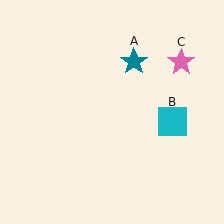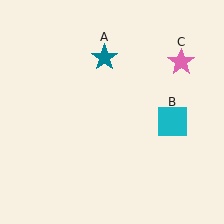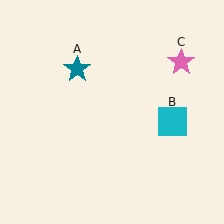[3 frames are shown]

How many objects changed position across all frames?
1 object changed position: teal star (object A).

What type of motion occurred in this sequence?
The teal star (object A) rotated counterclockwise around the center of the scene.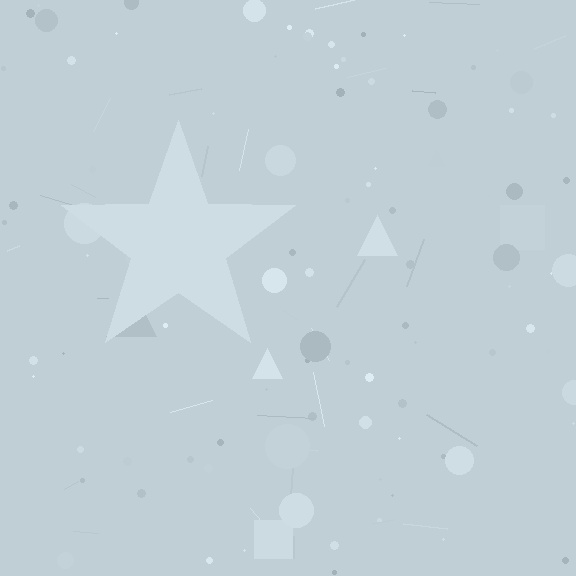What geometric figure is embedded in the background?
A star is embedded in the background.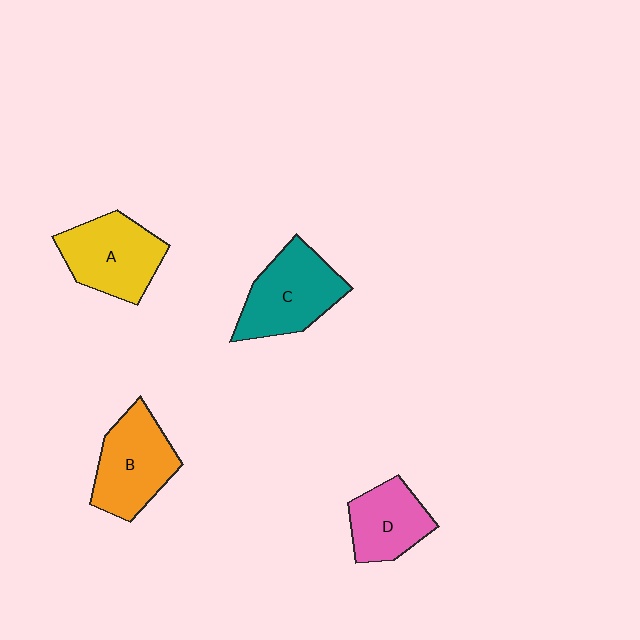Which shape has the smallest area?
Shape D (pink).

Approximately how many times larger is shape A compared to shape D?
Approximately 1.3 times.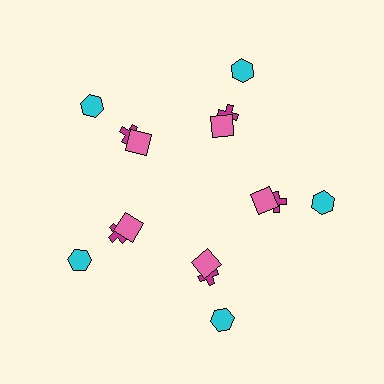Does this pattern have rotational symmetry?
Yes, this pattern has 5-fold rotational symmetry. It looks the same after rotating 72 degrees around the center.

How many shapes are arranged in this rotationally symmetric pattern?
There are 15 shapes, arranged in 5 groups of 3.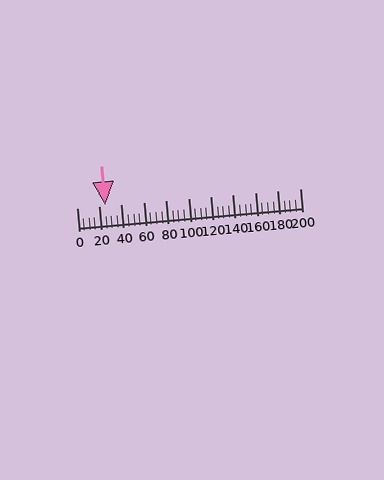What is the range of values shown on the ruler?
The ruler shows values from 0 to 200.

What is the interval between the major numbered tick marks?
The major tick marks are spaced 20 units apart.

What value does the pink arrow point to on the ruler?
The pink arrow points to approximately 25.